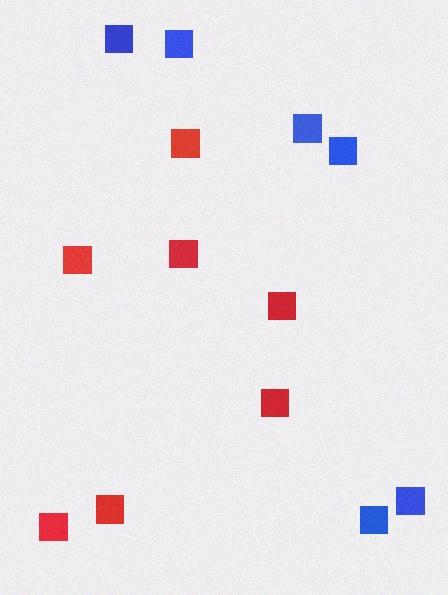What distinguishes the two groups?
There are 2 groups: one group of red squares (7) and one group of blue squares (6).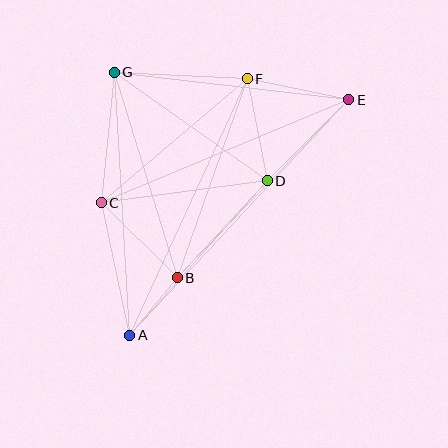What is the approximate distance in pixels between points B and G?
The distance between B and G is approximately 215 pixels.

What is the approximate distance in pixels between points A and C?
The distance between A and C is approximately 136 pixels.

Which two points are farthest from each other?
Points A and E are farthest from each other.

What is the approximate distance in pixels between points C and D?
The distance between C and D is approximately 167 pixels.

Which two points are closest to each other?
Points A and B are closest to each other.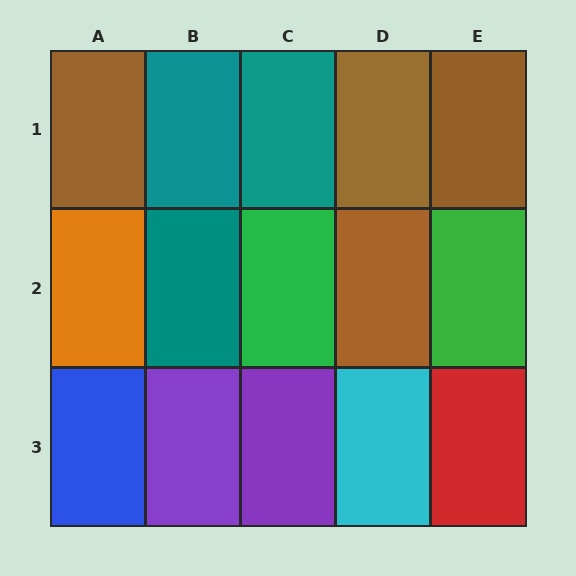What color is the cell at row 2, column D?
Brown.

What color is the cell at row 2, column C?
Green.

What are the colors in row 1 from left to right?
Brown, teal, teal, brown, brown.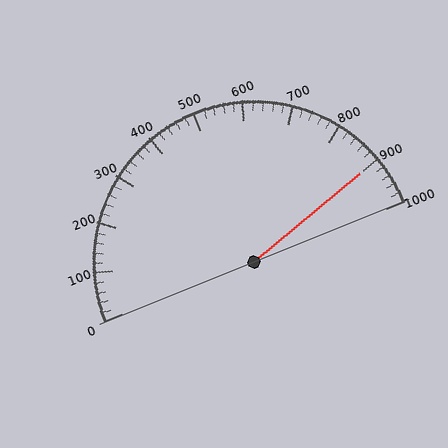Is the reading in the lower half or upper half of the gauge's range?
The reading is in the upper half of the range (0 to 1000).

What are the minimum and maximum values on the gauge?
The gauge ranges from 0 to 1000.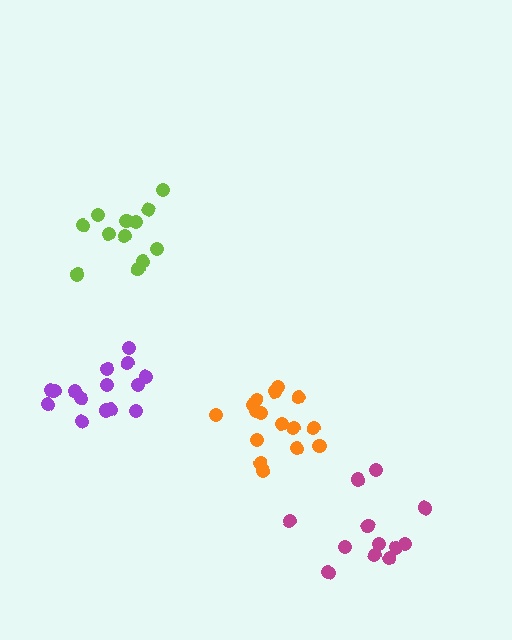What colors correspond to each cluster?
The clusters are colored: lime, purple, magenta, orange.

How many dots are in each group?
Group 1: 12 dots, Group 2: 15 dots, Group 3: 12 dots, Group 4: 16 dots (55 total).